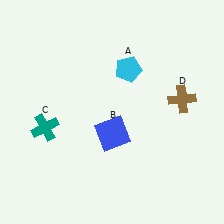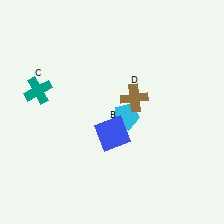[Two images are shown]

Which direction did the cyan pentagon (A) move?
The cyan pentagon (A) moved down.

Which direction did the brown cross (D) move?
The brown cross (D) moved left.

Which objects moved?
The objects that moved are: the cyan pentagon (A), the teal cross (C), the brown cross (D).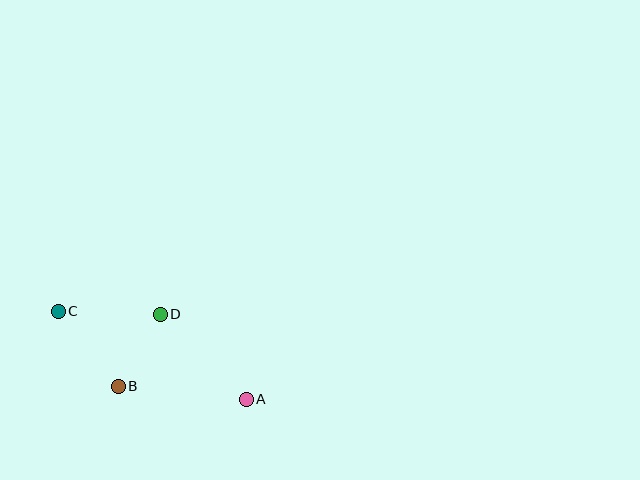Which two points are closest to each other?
Points B and D are closest to each other.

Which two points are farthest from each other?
Points A and C are farthest from each other.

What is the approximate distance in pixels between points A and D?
The distance between A and D is approximately 121 pixels.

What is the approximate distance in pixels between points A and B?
The distance between A and B is approximately 129 pixels.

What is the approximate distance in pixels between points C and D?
The distance between C and D is approximately 102 pixels.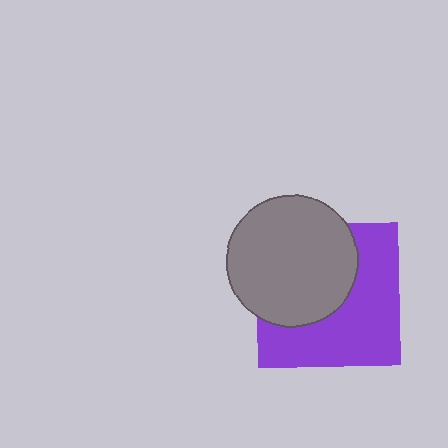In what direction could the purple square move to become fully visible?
The purple square could move toward the lower-right. That would shift it out from behind the gray circle entirely.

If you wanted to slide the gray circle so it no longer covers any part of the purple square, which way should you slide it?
Slide it toward the upper-left — that is the most direct way to separate the two shapes.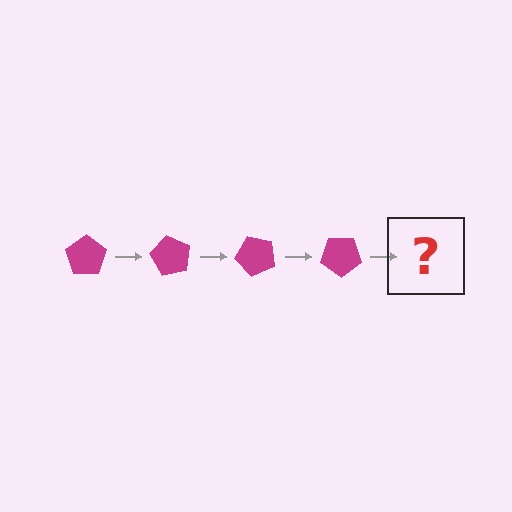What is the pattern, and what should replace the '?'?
The pattern is that the pentagon rotates 60 degrees each step. The '?' should be a magenta pentagon rotated 240 degrees.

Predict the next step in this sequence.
The next step is a magenta pentagon rotated 240 degrees.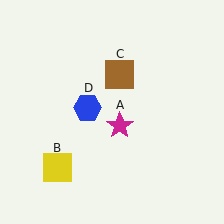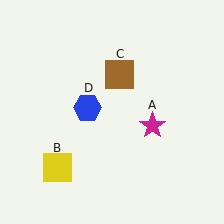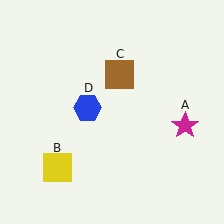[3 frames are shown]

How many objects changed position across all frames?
1 object changed position: magenta star (object A).